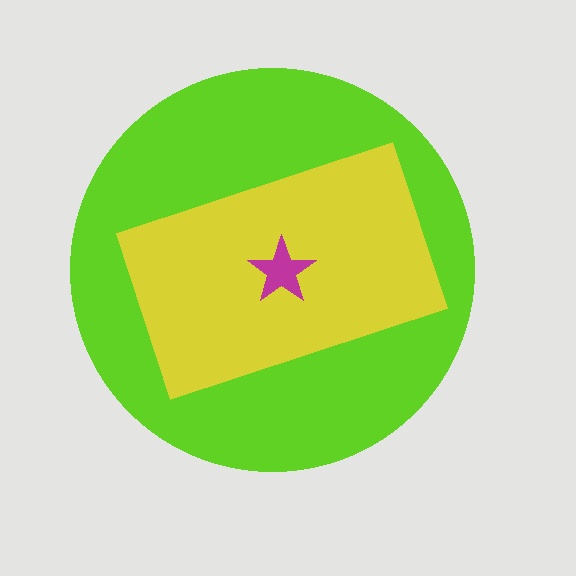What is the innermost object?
The magenta star.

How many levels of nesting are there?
3.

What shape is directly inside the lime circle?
The yellow rectangle.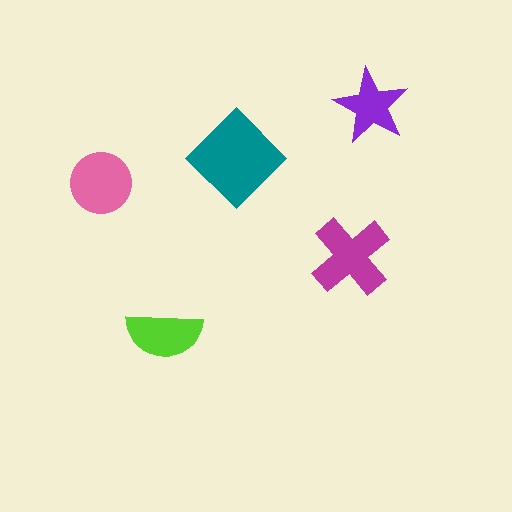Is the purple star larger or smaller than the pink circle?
Smaller.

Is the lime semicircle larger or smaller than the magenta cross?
Smaller.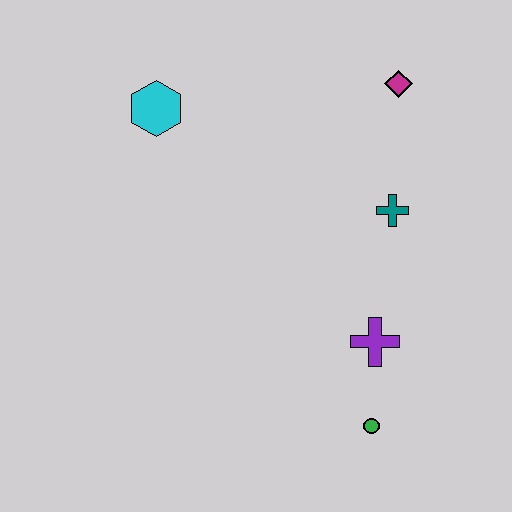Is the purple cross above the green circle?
Yes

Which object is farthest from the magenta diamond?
The green circle is farthest from the magenta diamond.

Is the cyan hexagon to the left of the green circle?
Yes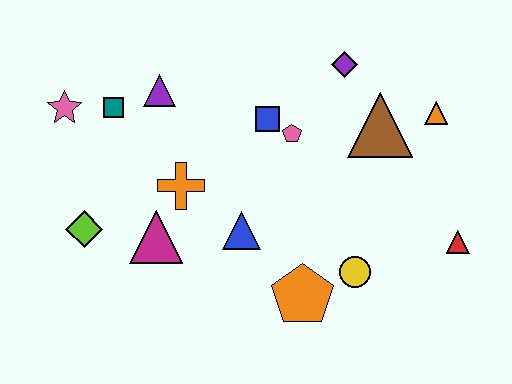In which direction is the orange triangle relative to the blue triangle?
The orange triangle is to the right of the blue triangle.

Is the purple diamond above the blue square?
Yes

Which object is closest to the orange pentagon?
The yellow circle is closest to the orange pentagon.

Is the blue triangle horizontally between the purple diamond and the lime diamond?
Yes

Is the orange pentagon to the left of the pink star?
No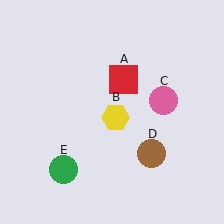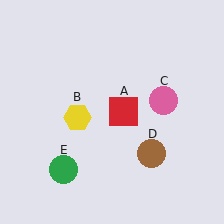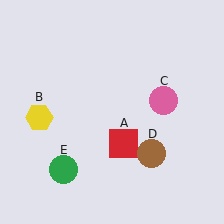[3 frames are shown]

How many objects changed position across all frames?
2 objects changed position: red square (object A), yellow hexagon (object B).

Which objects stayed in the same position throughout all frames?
Pink circle (object C) and brown circle (object D) and green circle (object E) remained stationary.